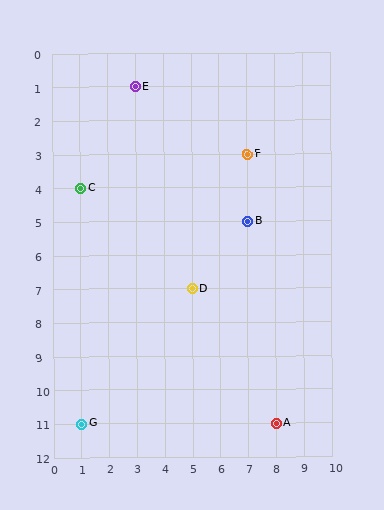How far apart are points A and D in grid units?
Points A and D are 3 columns and 4 rows apart (about 5.0 grid units diagonally).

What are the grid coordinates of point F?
Point F is at grid coordinates (7, 3).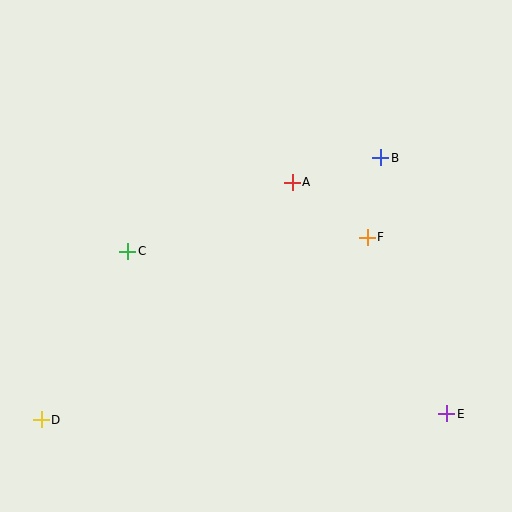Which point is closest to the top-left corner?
Point C is closest to the top-left corner.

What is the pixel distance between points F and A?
The distance between F and A is 93 pixels.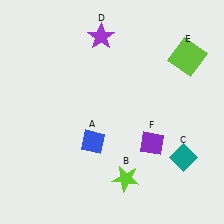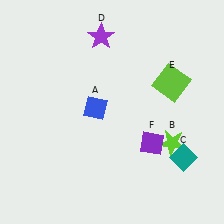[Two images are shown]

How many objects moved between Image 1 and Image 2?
3 objects moved between the two images.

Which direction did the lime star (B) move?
The lime star (B) moved right.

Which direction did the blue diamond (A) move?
The blue diamond (A) moved up.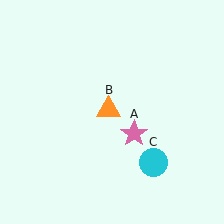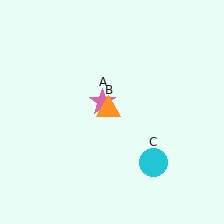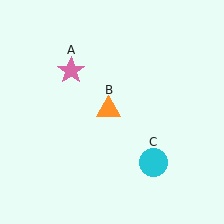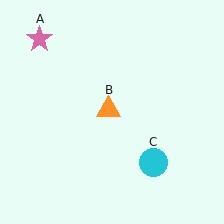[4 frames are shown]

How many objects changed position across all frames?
1 object changed position: pink star (object A).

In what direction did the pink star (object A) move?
The pink star (object A) moved up and to the left.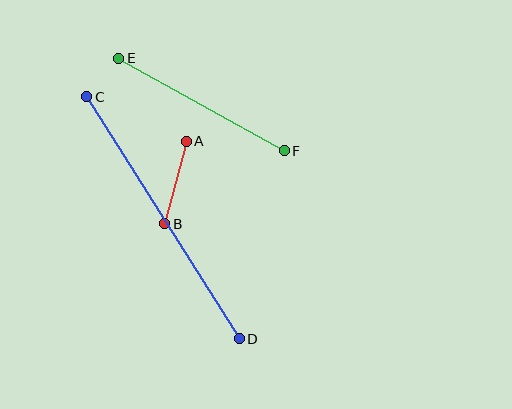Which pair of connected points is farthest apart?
Points C and D are farthest apart.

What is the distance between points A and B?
The distance is approximately 85 pixels.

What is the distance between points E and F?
The distance is approximately 190 pixels.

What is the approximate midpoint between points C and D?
The midpoint is at approximately (163, 218) pixels.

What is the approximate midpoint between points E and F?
The midpoint is at approximately (202, 104) pixels.